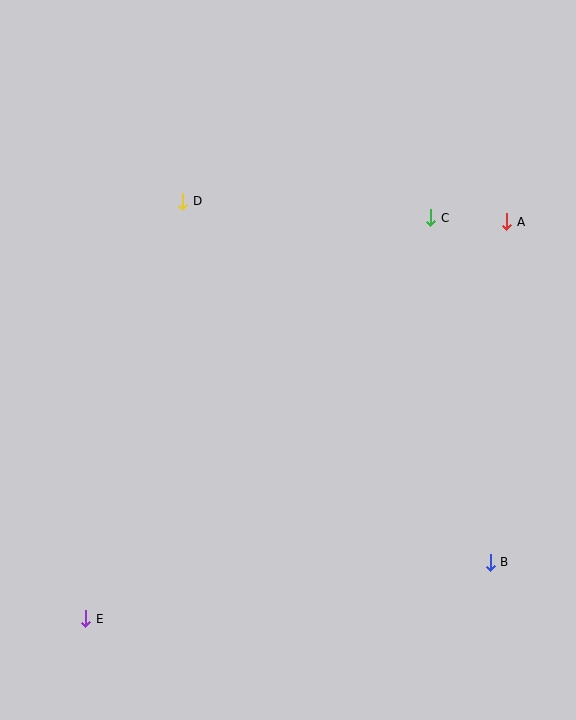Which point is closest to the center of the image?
Point D at (183, 201) is closest to the center.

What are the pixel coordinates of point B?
Point B is at (490, 562).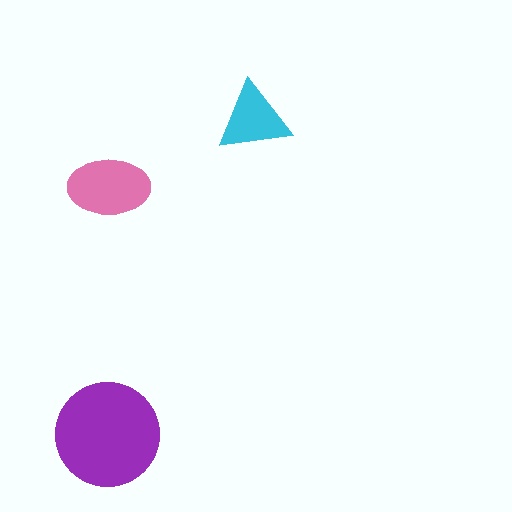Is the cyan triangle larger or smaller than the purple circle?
Smaller.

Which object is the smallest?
The cyan triangle.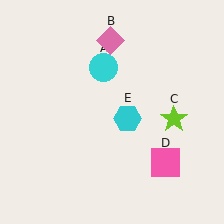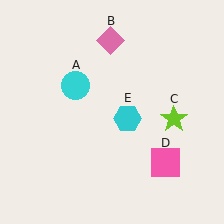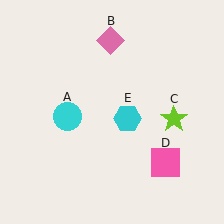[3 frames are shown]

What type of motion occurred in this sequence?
The cyan circle (object A) rotated counterclockwise around the center of the scene.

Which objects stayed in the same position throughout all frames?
Pink diamond (object B) and lime star (object C) and pink square (object D) and cyan hexagon (object E) remained stationary.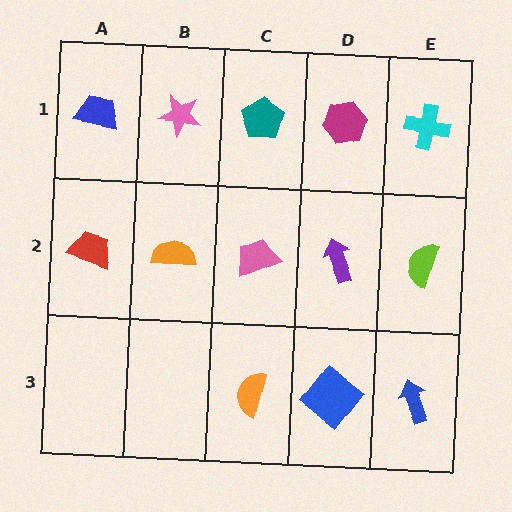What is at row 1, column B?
A pink star.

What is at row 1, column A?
A blue trapezoid.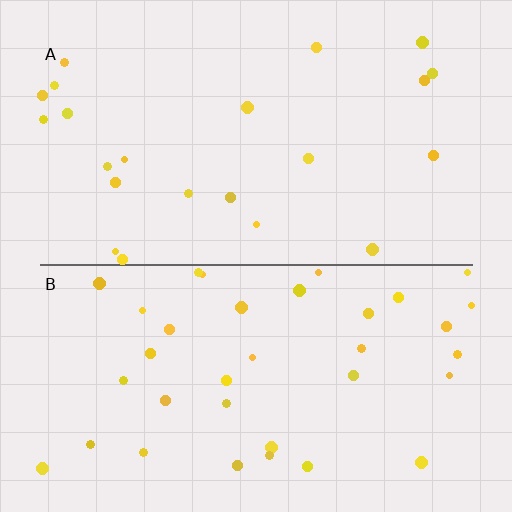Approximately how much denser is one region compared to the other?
Approximately 1.6× — region B over region A.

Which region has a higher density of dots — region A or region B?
B (the bottom).